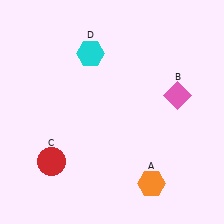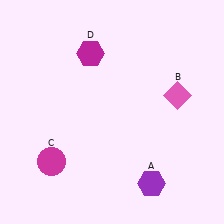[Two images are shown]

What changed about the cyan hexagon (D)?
In Image 1, D is cyan. In Image 2, it changed to magenta.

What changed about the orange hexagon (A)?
In Image 1, A is orange. In Image 2, it changed to purple.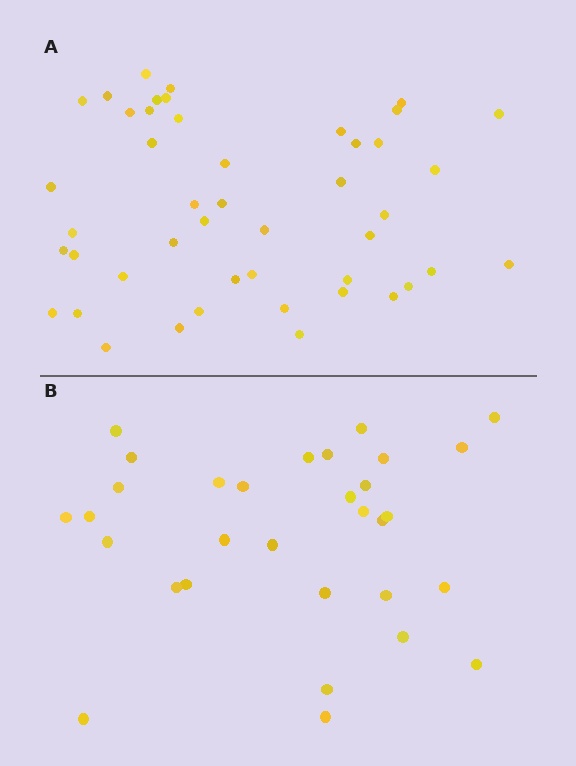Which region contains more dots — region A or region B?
Region A (the top region) has more dots.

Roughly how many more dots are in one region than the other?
Region A has approximately 15 more dots than region B.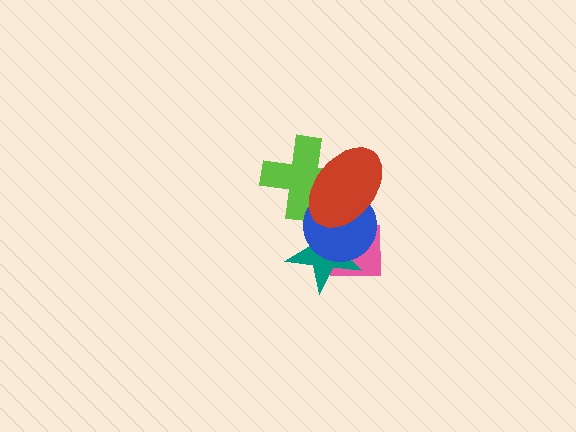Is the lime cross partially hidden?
Yes, it is partially covered by another shape.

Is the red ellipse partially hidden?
No, no other shape covers it.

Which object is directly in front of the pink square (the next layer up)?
The teal star is directly in front of the pink square.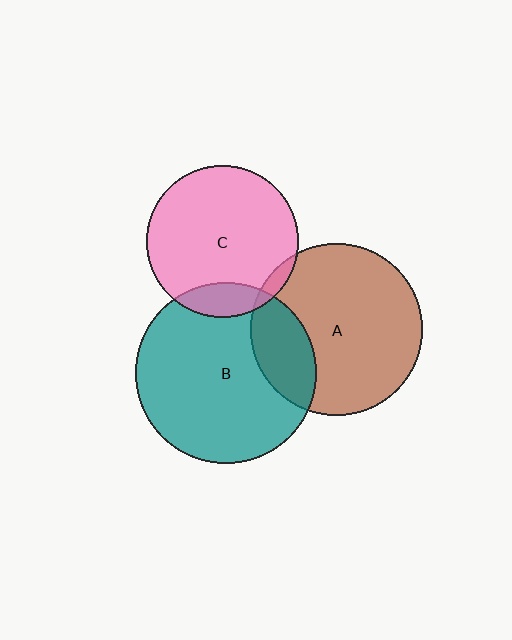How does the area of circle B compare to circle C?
Approximately 1.4 times.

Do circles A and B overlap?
Yes.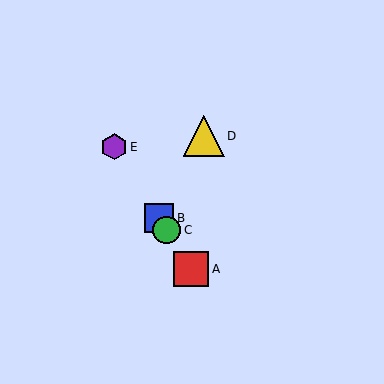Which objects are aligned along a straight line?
Objects A, B, C, E are aligned along a straight line.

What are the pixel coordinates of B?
Object B is at (159, 218).